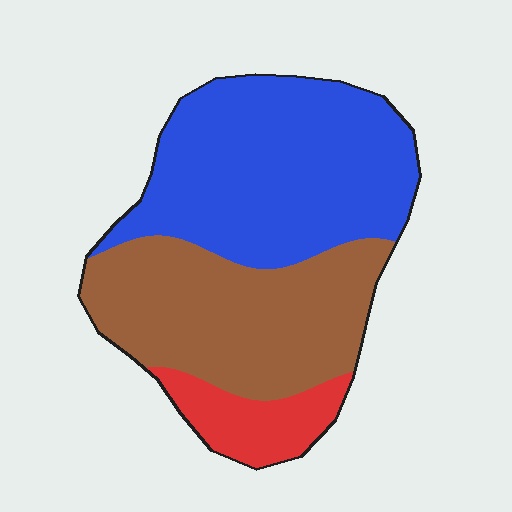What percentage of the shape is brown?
Brown covers around 40% of the shape.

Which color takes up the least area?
Red, at roughly 10%.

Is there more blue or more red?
Blue.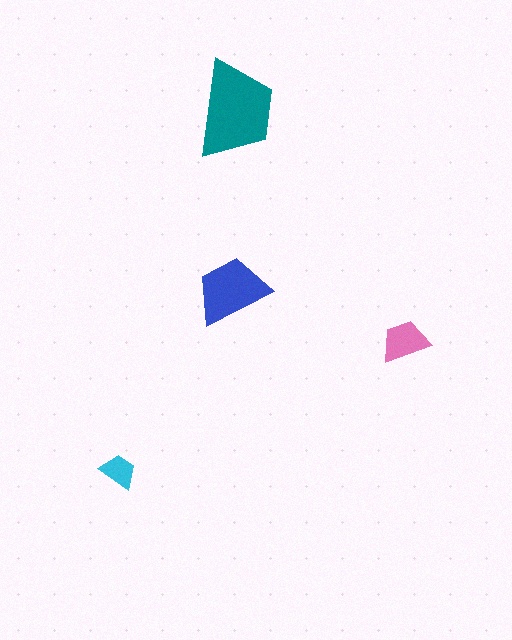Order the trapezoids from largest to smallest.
the teal one, the blue one, the pink one, the cyan one.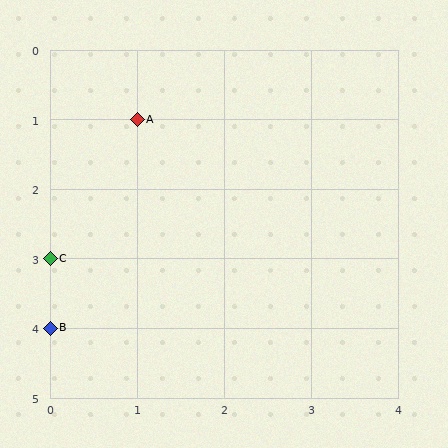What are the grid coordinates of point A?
Point A is at grid coordinates (1, 1).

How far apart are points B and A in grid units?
Points B and A are 1 column and 3 rows apart (about 3.2 grid units diagonally).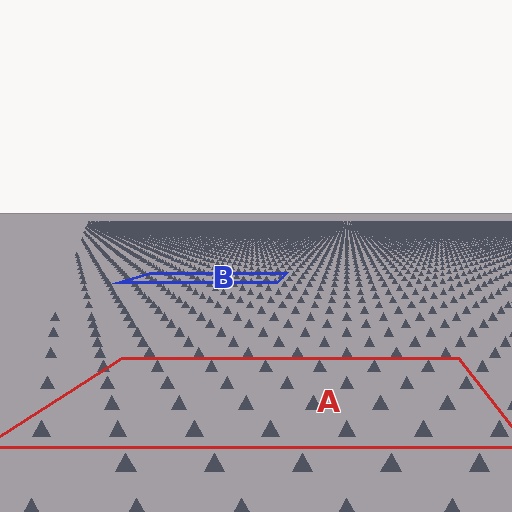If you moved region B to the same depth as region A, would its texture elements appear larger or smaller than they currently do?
They would appear larger. At a closer depth, the same texture elements are projected at a bigger on-screen size.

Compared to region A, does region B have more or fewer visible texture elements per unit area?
Region B has more texture elements per unit area — they are packed more densely because it is farther away.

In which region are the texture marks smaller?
The texture marks are smaller in region B, because it is farther away.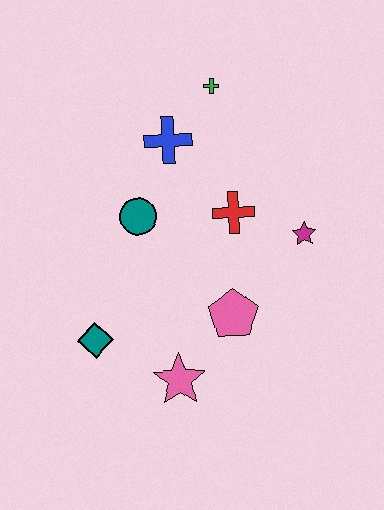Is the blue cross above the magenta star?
Yes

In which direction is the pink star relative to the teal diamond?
The pink star is to the right of the teal diamond.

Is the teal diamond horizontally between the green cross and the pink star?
No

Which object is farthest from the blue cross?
The pink star is farthest from the blue cross.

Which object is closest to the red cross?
The magenta star is closest to the red cross.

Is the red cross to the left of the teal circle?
No